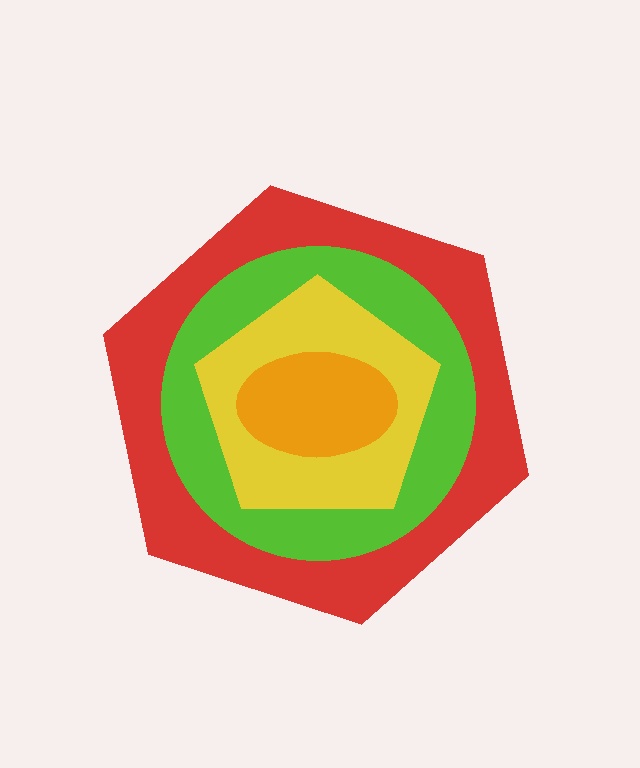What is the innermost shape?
The orange ellipse.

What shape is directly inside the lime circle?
The yellow pentagon.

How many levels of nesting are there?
4.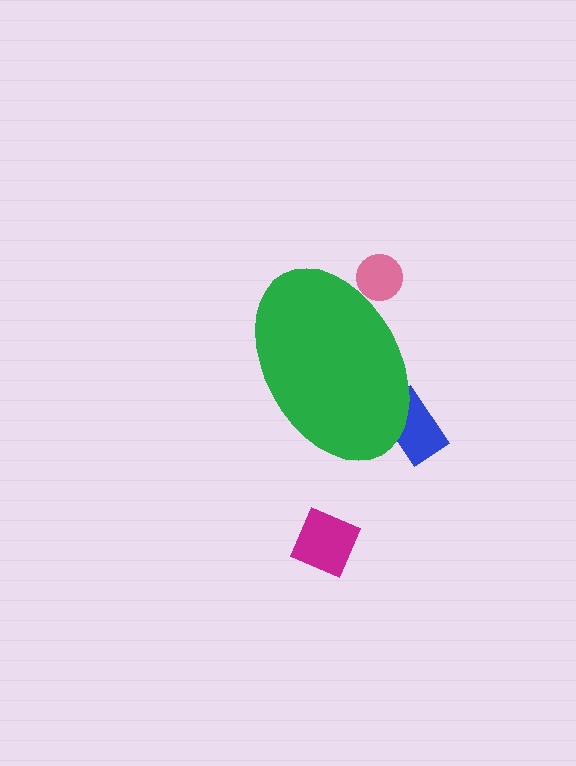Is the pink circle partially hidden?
Yes, the pink circle is partially hidden behind the green ellipse.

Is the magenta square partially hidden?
No, the magenta square is fully visible.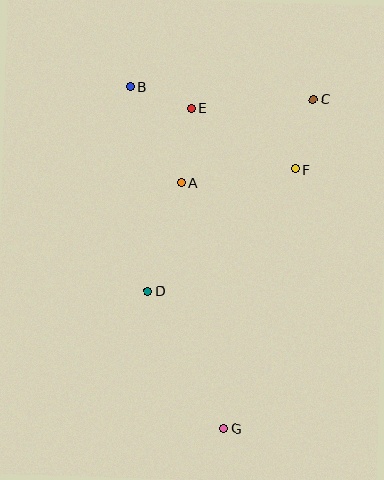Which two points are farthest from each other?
Points B and G are farthest from each other.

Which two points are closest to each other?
Points B and E are closest to each other.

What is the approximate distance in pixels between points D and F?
The distance between D and F is approximately 191 pixels.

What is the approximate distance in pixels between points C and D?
The distance between C and D is approximately 253 pixels.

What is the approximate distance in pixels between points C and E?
The distance between C and E is approximately 122 pixels.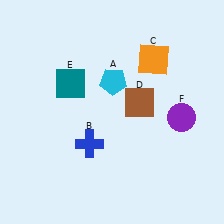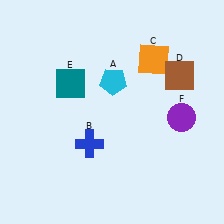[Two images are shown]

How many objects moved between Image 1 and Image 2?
1 object moved between the two images.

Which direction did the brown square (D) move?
The brown square (D) moved right.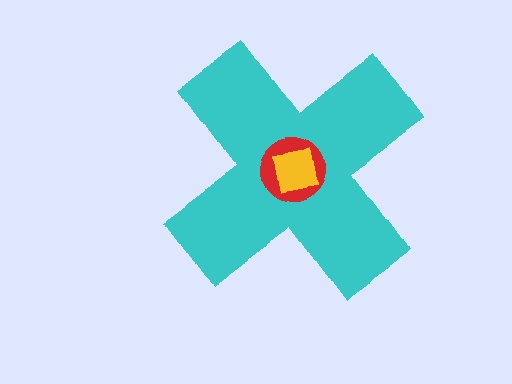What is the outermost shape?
The cyan cross.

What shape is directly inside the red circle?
The yellow square.